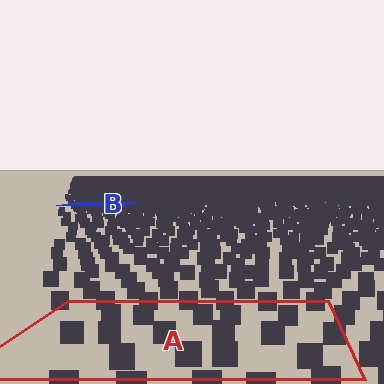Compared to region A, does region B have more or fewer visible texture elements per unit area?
Region B has more texture elements per unit area — they are packed more densely because it is farther away.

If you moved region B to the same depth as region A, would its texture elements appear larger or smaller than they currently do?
They would appear larger. At a closer depth, the same texture elements are projected at a bigger on-screen size.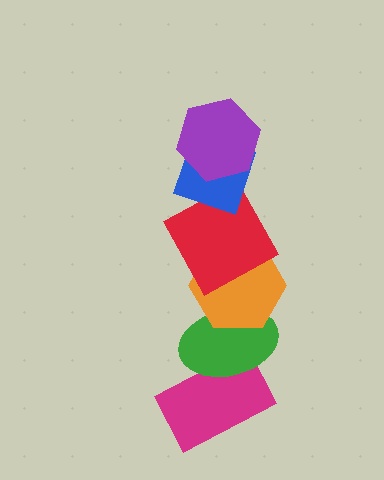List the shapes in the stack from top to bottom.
From top to bottom: the purple hexagon, the blue diamond, the red square, the orange hexagon, the green ellipse, the magenta rectangle.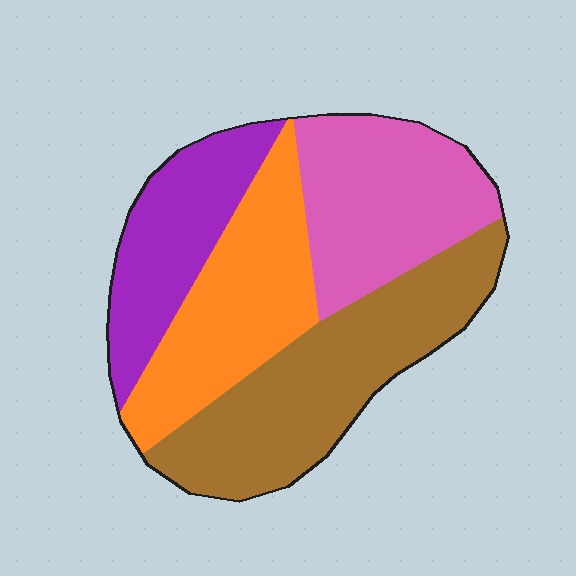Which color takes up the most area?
Brown, at roughly 30%.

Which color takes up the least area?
Purple, at roughly 20%.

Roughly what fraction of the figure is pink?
Pink takes up about one quarter (1/4) of the figure.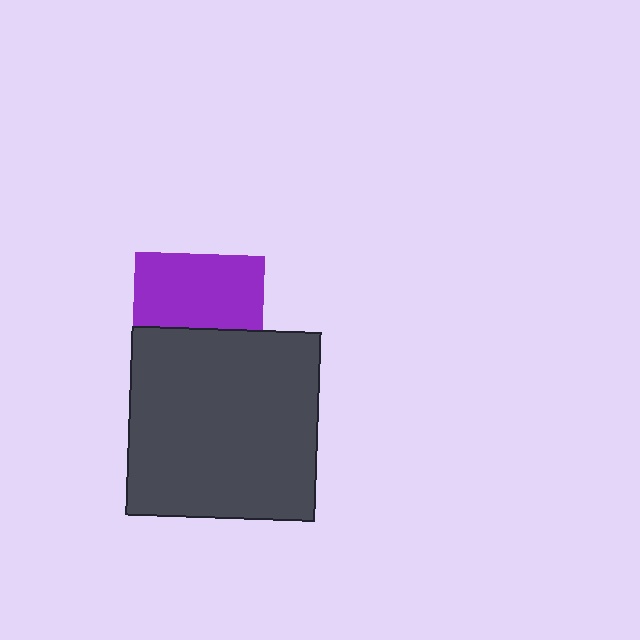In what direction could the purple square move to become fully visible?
The purple square could move up. That would shift it out from behind the dark gray square entirely.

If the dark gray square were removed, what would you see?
You would see the complete purple square.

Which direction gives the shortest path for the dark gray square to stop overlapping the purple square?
Moving down gives the shortest separation.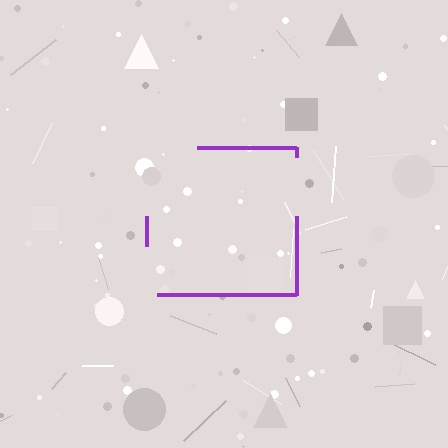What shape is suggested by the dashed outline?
The dashed outline suggests a square.